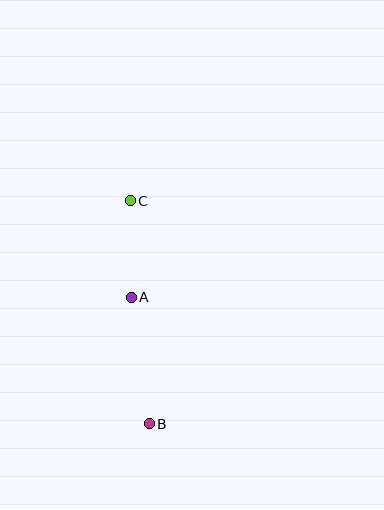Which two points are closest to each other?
Points A and C are closest to each other.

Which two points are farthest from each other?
Points B and C are farthest from each other.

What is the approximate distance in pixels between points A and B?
The distance between A and B is approximately 128 pixels.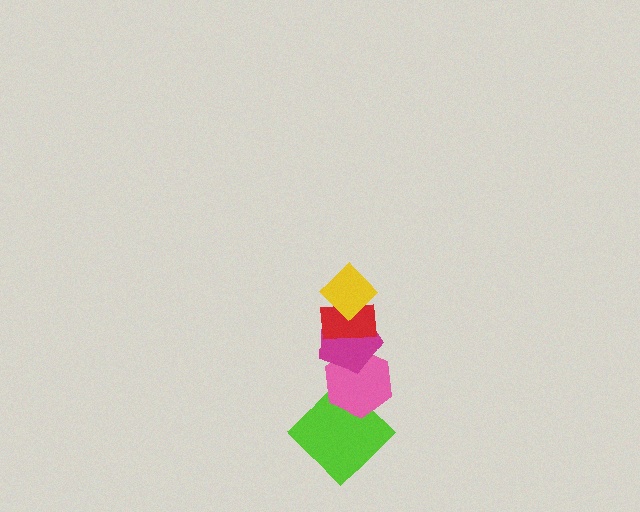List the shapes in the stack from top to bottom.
From top to bottom: the yellow diamond, the red rectangle, the magenta pentagon, the pink hexagon, the lime diamond.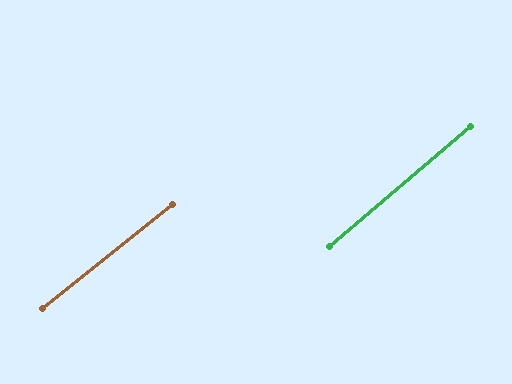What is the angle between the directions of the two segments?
Approximately 2 degrees.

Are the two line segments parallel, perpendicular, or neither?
Parallel — their directions differ by only 1.9°.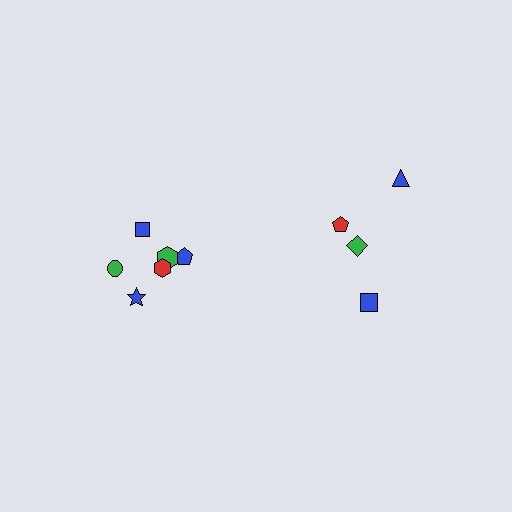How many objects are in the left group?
There are 6 objects.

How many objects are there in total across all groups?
There are 10 objects.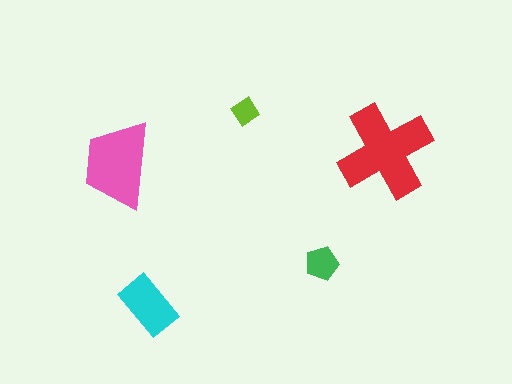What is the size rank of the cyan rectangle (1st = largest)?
3rd.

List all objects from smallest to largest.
The lime diamond, the green pentagon, the cyan rectangle, the pink trapezoid, the red cross.